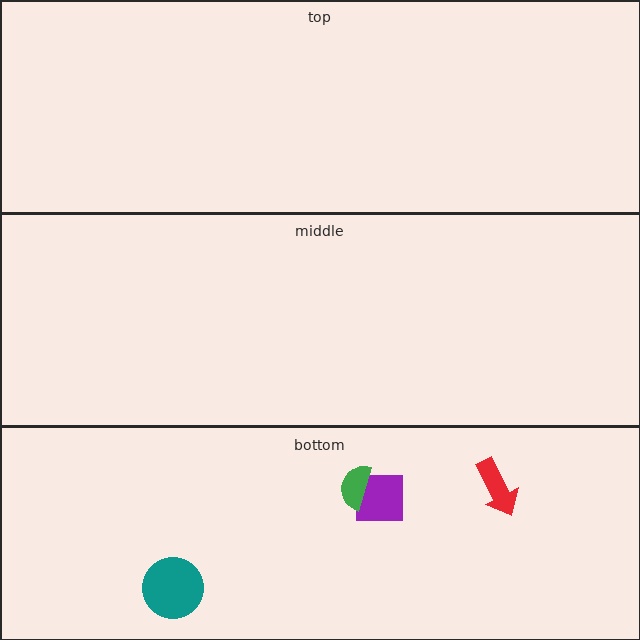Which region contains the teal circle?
The bottom region.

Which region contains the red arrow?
The bottom region.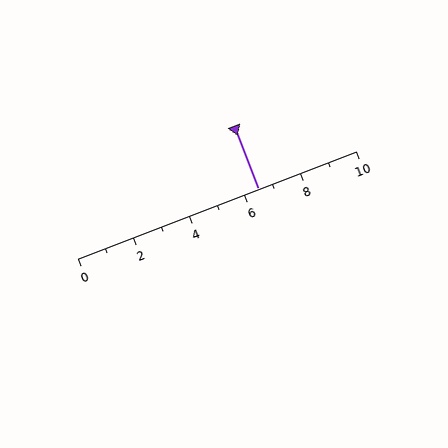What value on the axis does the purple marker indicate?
The marker indicates approximately 6.5.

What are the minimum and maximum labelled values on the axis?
The axis runs from 0 to 10.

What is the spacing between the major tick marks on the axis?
The major ticks are spaced 2 apart.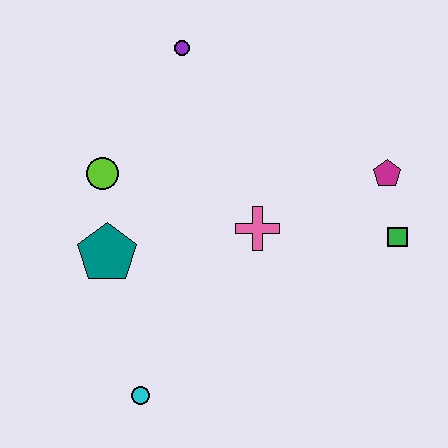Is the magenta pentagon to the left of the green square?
Yes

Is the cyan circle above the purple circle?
No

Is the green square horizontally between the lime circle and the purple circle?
No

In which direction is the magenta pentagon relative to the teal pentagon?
The magenta pentagon is to the right of the teal pentagon.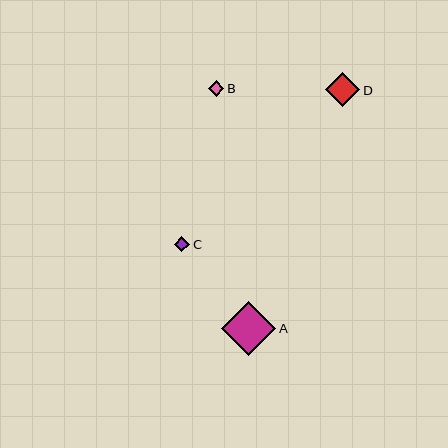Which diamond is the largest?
Diamond A is the largest with a size of approximately 54 pixels.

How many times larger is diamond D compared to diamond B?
Diamond D is approximately 2.2 times the size of diamond B.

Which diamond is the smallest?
Diamond B is the smallest with a size of approximately 16 pixels.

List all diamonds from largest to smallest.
From largest to smallest: A, D, C, B.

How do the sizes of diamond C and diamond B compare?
Diamond C and diamond B are approximately the same size.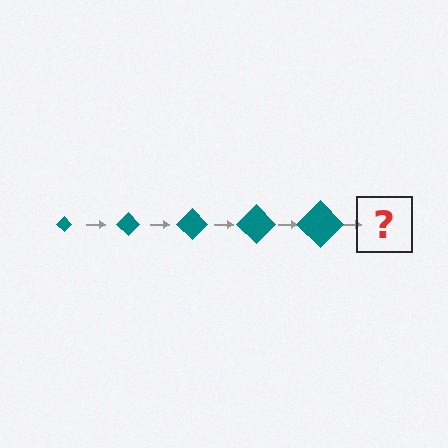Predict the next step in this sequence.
The next step is a teal diamond, larger than the previous one.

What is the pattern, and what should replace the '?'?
The pattern is that the diamond gets progressively larger each step. The '?' should be a teal diamond, larger than the previous one.